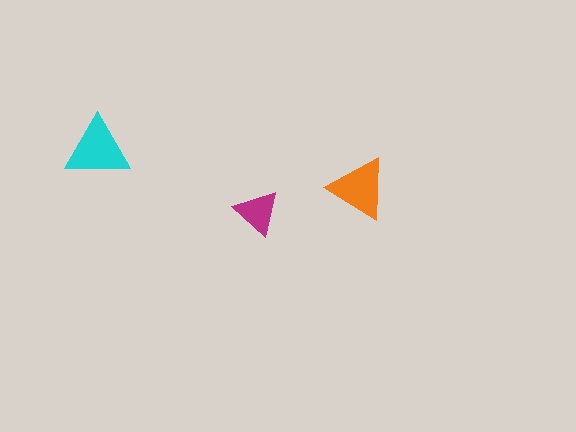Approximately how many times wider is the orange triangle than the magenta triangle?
About 1.5 times wider.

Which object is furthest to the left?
The cyan triangle is leftmost.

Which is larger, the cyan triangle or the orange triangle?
The cyan one.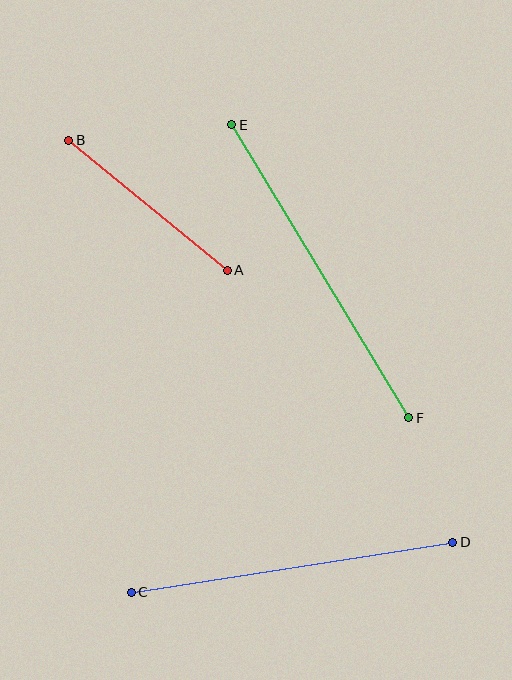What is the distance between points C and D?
The distance is approximately 325 pixels.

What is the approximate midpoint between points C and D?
The midpoint is at approximately (292, 567) pixels.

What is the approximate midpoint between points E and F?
The midpoint is at approximately (320, 271) pixels.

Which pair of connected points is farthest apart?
Points E and F are farthest apart.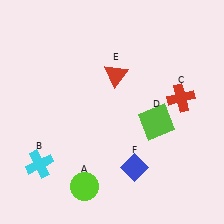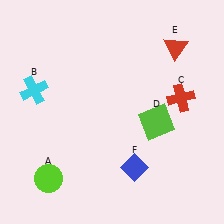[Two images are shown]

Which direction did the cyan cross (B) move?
The cyan cross (B) moved up.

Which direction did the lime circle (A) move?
The lime circle (A) moved left.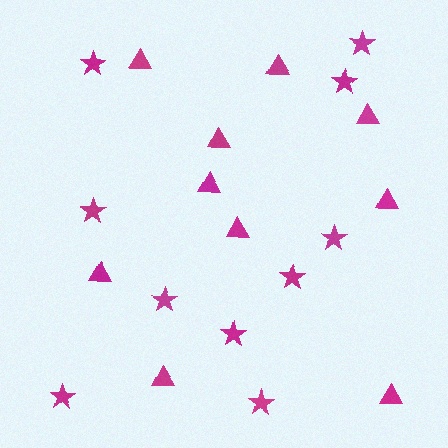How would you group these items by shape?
There are 2 groups: one group of stars (10) and one group of triangles (10).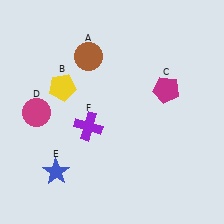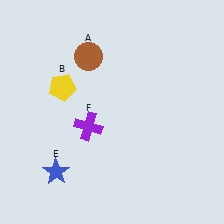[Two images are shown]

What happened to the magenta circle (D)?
The magenta circle (D) was removed in Image 2. It was in the bottom-left area of Image 1.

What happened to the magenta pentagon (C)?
The magenta pentagon (C) was removed in Image 2. It was in the top-right area of Image 1.